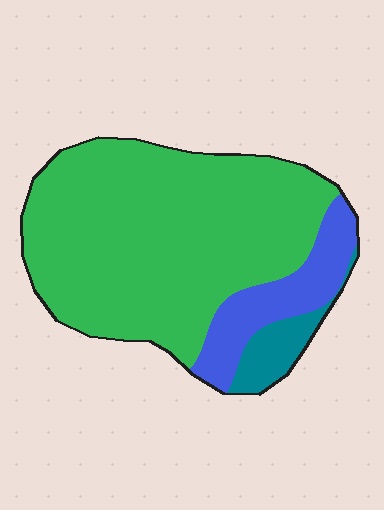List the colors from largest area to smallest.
From largest to smallest: green, blue, teal.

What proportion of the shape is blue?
Blue takes up about one sixth (1/6) of the shape.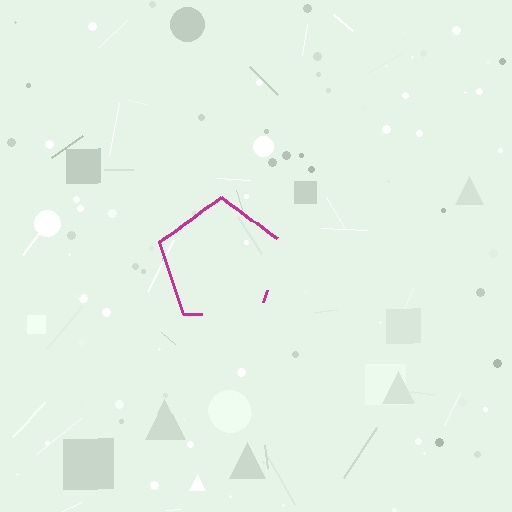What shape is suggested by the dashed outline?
The dashed outline suggests a pentagon.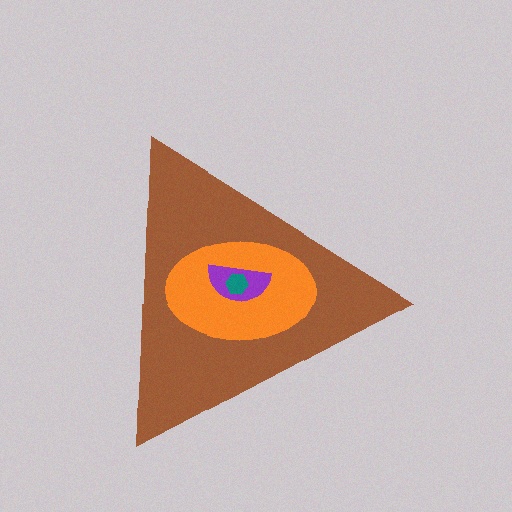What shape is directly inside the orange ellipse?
The purple semicircle.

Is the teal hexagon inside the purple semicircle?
Yes.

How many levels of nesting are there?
4.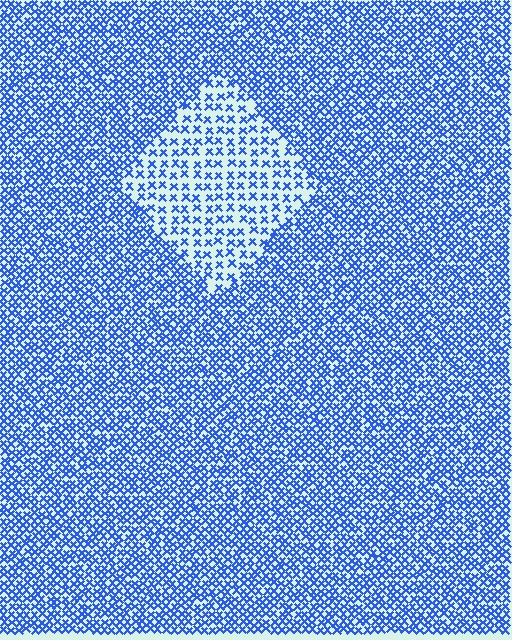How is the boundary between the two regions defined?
The boundary is defined by a change in element density (approximately 2.1x ratio). All elements are the same color, size, and shape.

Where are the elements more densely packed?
The elements are more densely packed outside the diamond boundary.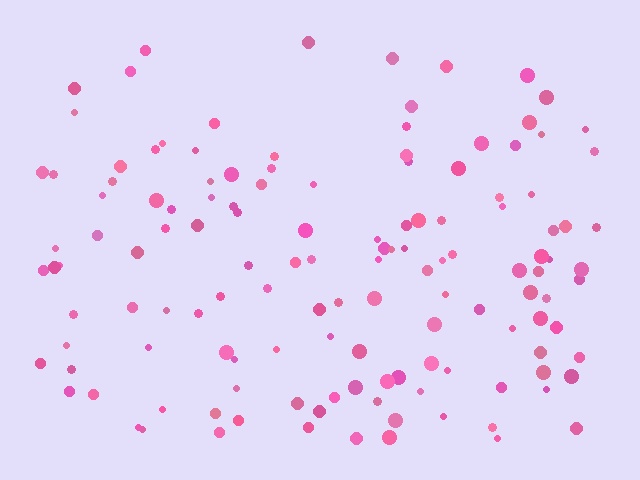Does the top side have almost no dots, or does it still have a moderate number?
Still a moderate number, just noticeably fewer than the bottom.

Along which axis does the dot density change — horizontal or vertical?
Vertical.